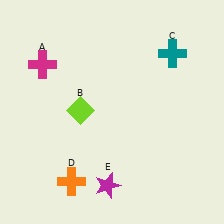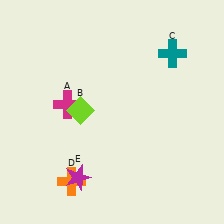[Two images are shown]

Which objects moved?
The objects that moved are: the magenta cross (A), the magenta star (E).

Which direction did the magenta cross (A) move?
The magenta cross (A) moved down.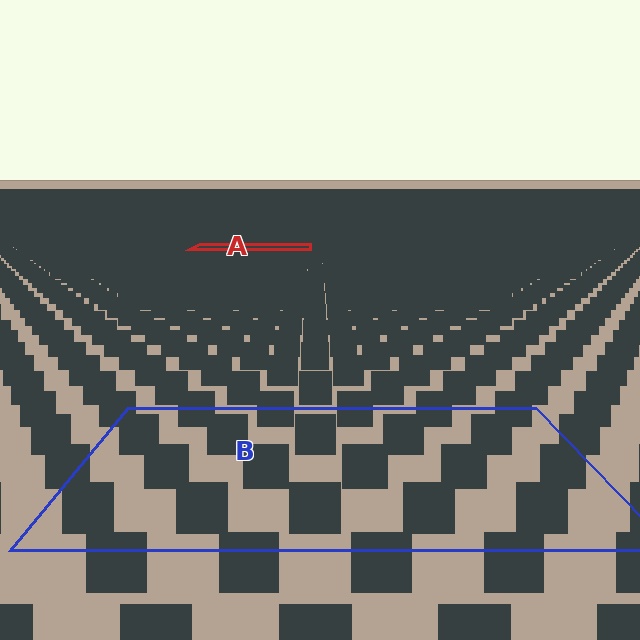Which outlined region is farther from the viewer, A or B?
Region A is farther from the viewer — the texture elements inside it appear smaller and more densely packed.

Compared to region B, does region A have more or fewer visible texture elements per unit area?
Region A has more texture elements per unit area — they are packed more densely because it is farther away.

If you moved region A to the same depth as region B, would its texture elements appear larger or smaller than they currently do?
They would appear larger. At a closer depth, the same texture elements are projected at a bigger on-screen size.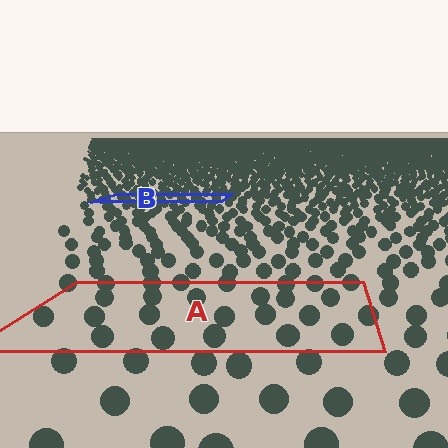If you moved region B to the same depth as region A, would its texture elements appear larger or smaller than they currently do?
They would appear larger. At a closer depth, the same texture elements are projected at a bigger on-screen size.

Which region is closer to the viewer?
Region A is closer. The texture elements there are larger and more spread out.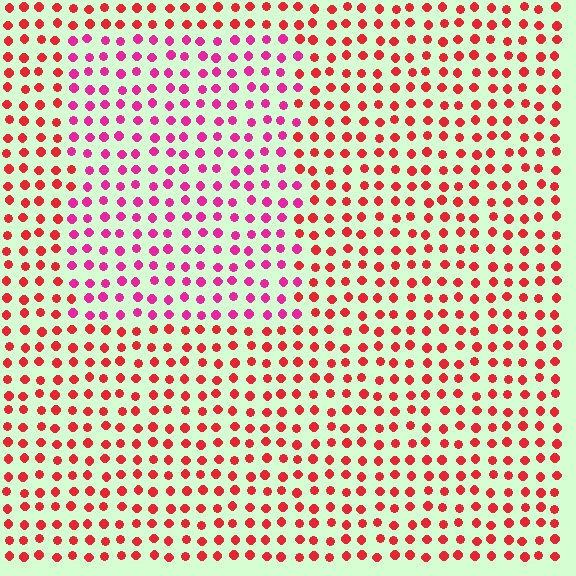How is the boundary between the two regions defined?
The boundary is defined purely by a slight shift in hue (about 34 degrees). Spacing, size, and orientation are identical on both sides.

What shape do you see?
I see a rectangle.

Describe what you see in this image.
The image is filled with small red elements in a uniform arrangement. A rectangle-shaped region is visible where the elements are tinted to a slightly different hue, forming a subtle color boundary.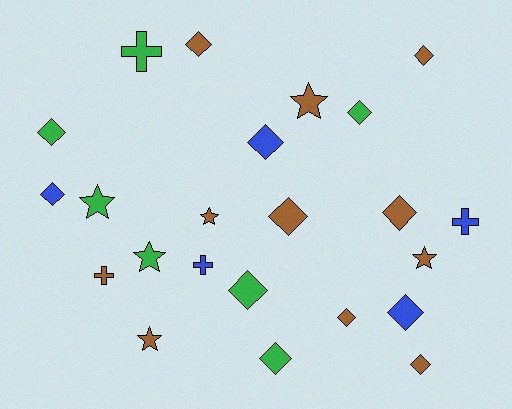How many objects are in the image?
There are 23 objects.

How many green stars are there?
There are 2 green stars.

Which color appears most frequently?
Brown, with 11 objects.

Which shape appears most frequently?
Diamond, with 13 objects.